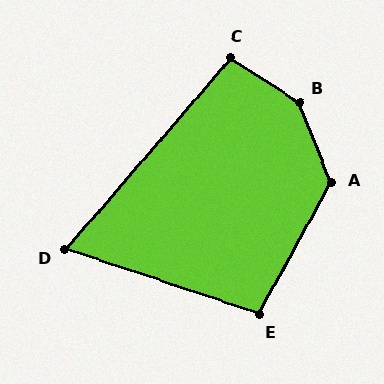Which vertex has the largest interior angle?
B, at approximately 145 degrees.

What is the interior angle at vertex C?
Approximately 98 degrees (obtuse).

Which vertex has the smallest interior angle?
D, at approximately 67 degrees.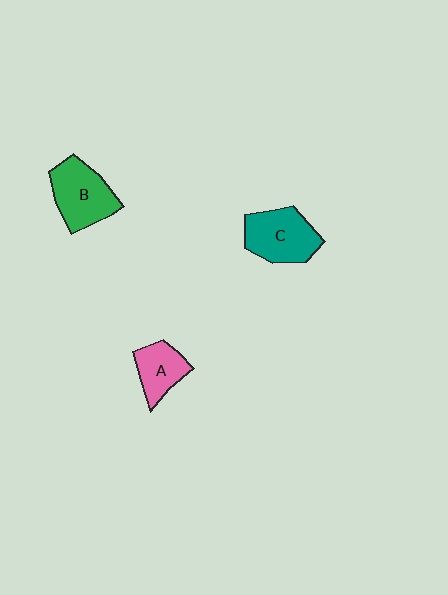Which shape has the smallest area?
Shape A (pink).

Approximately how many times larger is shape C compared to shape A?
Approximately 1.5 times.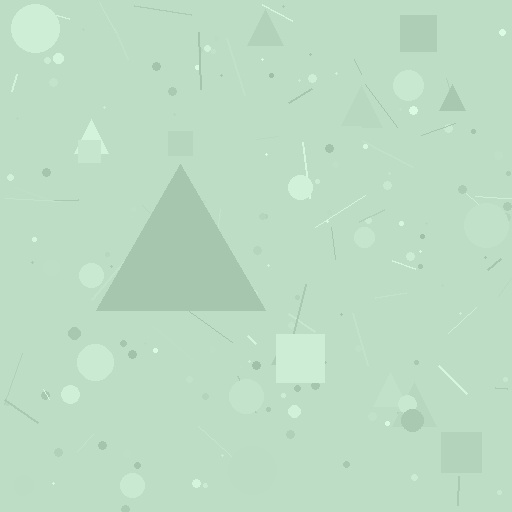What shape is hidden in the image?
A triangle is hidden in the image.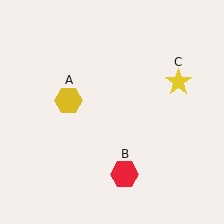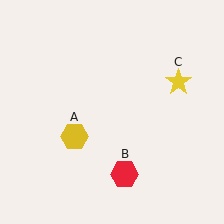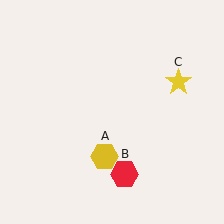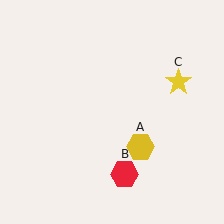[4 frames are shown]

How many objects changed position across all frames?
1 object changed position: yellow hexagon (object A).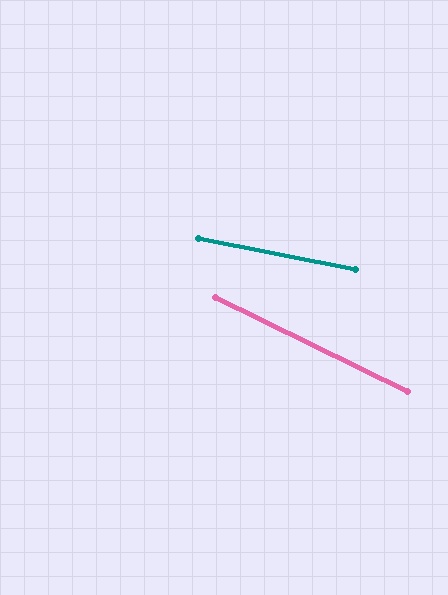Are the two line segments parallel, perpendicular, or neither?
Neither parallel nor perpendicular — they differ by about 15°.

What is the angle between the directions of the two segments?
Approximately 15 degrees.